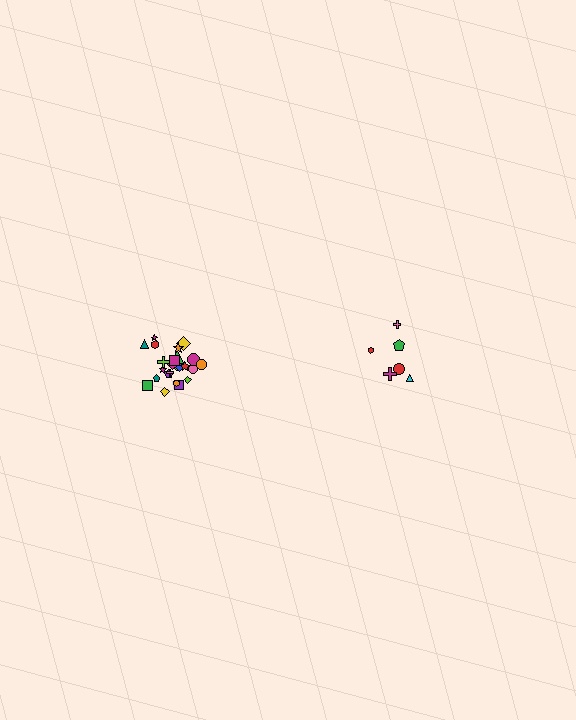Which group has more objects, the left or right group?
The left group.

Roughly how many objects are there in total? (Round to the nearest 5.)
Roughly 30 objects in total.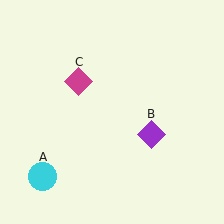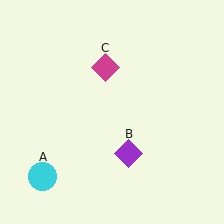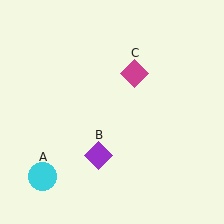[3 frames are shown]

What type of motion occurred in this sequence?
The purple diamond (object B), magenta diamond (object C) rotated clockwise around the center of the scene.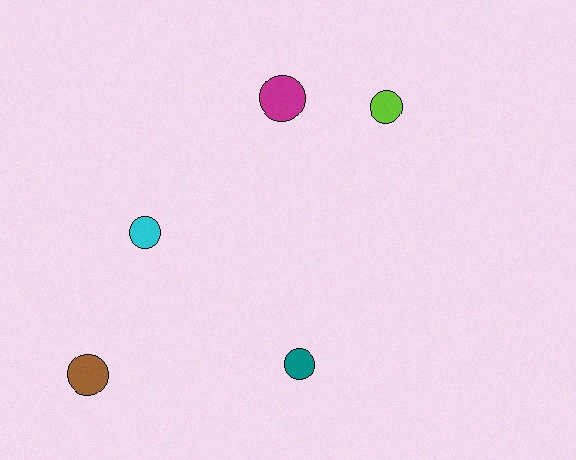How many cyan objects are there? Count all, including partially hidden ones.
There is 1 cyan object.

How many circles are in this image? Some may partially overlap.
There are 5 circles.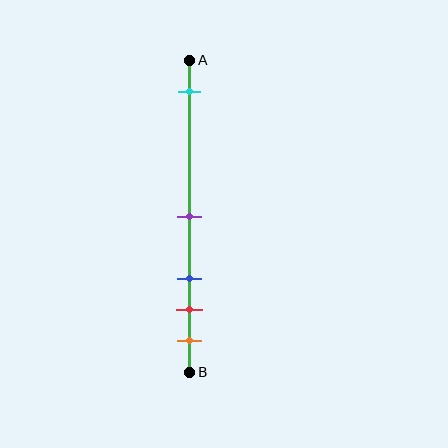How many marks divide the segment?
There are 5 marks dividing the segment.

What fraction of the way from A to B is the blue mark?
The blue mark is approximately 70% (0.7) of the way from A to B.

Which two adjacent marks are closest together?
The red and orange marks are the closest adjacent pair.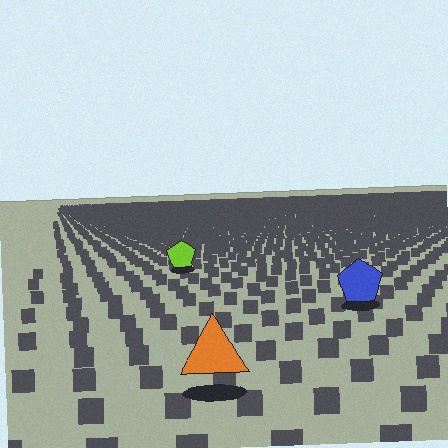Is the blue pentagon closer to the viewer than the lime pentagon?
Yes. The blue pentagon is closer — you can tell from the texture gradient: the ground texture is coarser near it.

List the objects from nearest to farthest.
From nearest to farthest: the orange triangle, the blue pentagon, the lime pentagon.